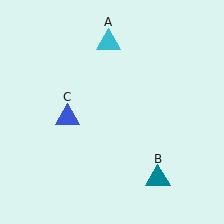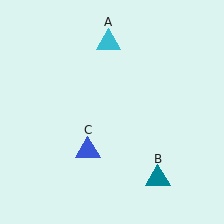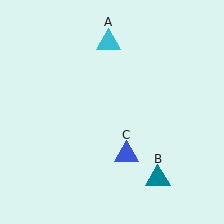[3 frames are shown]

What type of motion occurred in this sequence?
The blue triangle (object C) rotated counterclockwise around the center of the scene.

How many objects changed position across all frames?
1 object changed position: blue triangle (object C).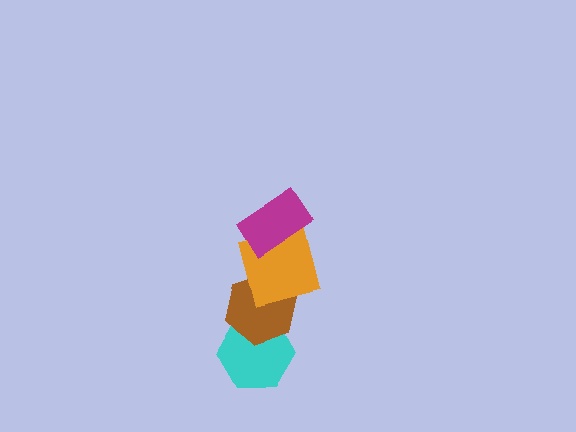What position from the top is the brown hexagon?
The brown hexagon is 3rd from the top.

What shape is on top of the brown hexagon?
The orange square is on top of the brown hexagon.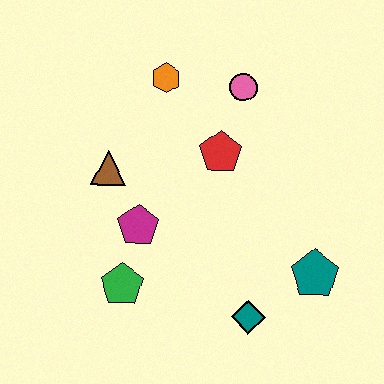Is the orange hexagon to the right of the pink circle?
No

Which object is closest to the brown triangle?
The magenta pentagon is closest to the brown triangle.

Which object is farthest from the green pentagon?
The pink circle is farthest from the green pentagon.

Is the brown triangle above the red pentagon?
No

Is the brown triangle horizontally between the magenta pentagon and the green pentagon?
No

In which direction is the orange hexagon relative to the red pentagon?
The orange hexagon is above the red pentagon.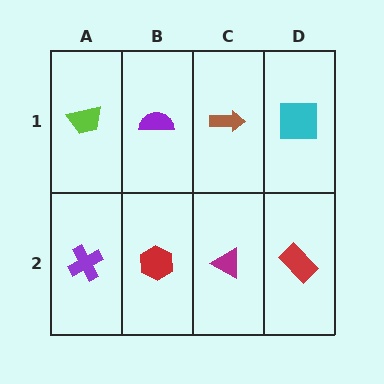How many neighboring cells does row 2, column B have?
3.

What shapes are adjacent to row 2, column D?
A cyan square (row 1, column D), a magenta triangle (row 2, column C).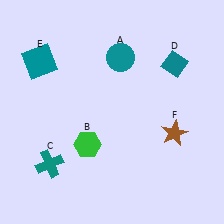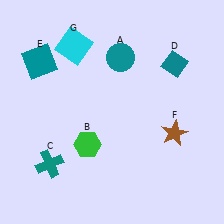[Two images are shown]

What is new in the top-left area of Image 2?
A cyan square (G) was added in the top-left area of Image 2.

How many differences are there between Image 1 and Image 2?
There is 1 difference between the two images.